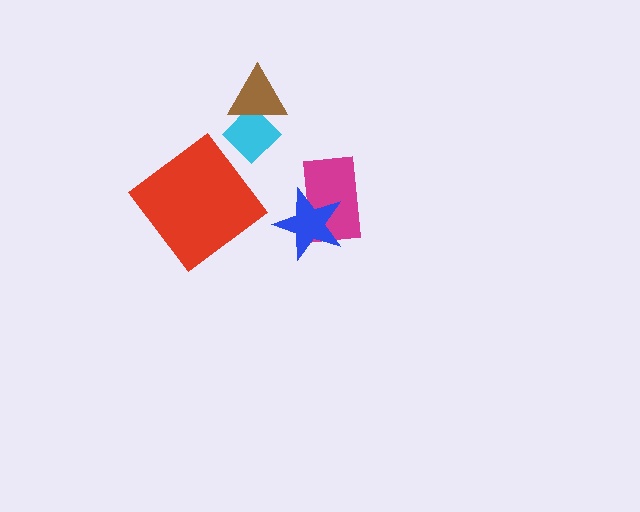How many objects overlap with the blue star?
1 object overlaps with the blue star.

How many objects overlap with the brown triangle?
1 object overlaps with the brown triangle.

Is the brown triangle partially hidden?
No, no other shape covers it.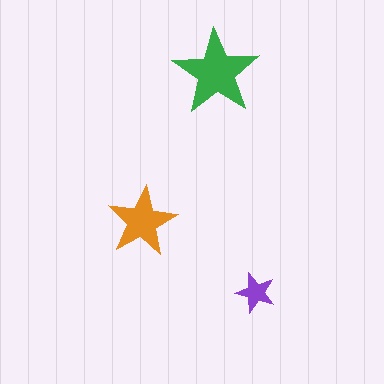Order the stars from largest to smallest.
the green one, the orange one, the purple one.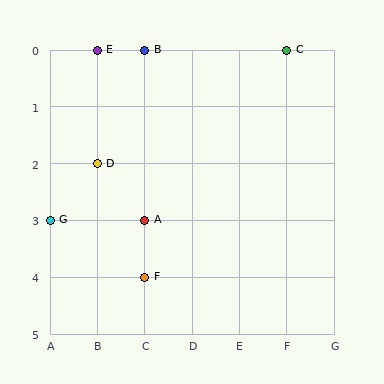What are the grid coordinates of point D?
Point D is at grid coordinates (B, 2).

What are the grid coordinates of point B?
Point B is at grid coordinates (C, 0).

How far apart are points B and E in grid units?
Points B and E are 1 column apart.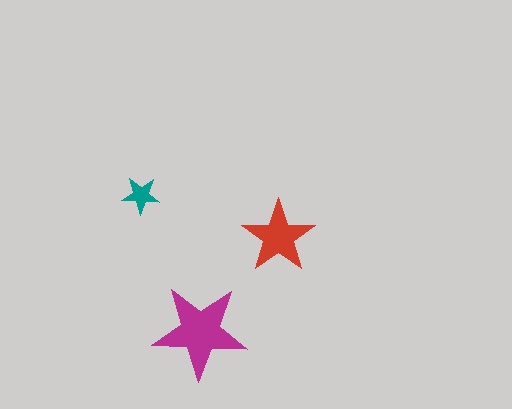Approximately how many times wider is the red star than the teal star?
About 2 times wider.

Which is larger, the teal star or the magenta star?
The magenta one.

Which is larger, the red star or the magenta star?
The magenta one.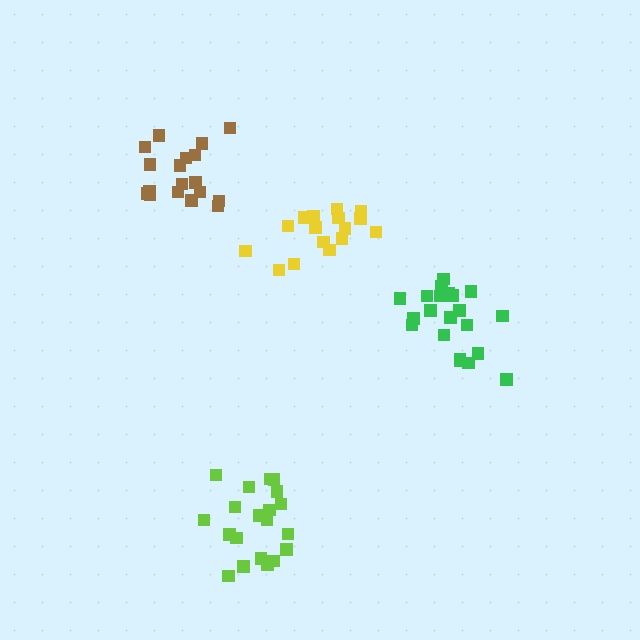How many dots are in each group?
Group 1: 16 dots, Group 2: 20 dots, Group 3: 21 dots, Group 4: 18 dots (75 total).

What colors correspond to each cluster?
The clusters are colored: yellow, lime, green, brown.